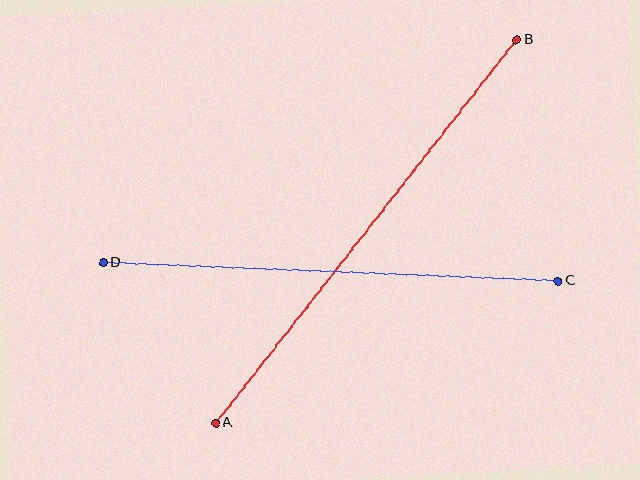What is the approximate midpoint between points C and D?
The midpoint is at approximately (330, 272) pixels.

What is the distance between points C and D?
The distance is approximately 455 pixels.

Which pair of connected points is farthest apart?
Points A and B are farthest apart.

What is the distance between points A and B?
The distance is approximately 487 pixels.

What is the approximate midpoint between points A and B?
The midpoint is at approximately (366, 231) pixels.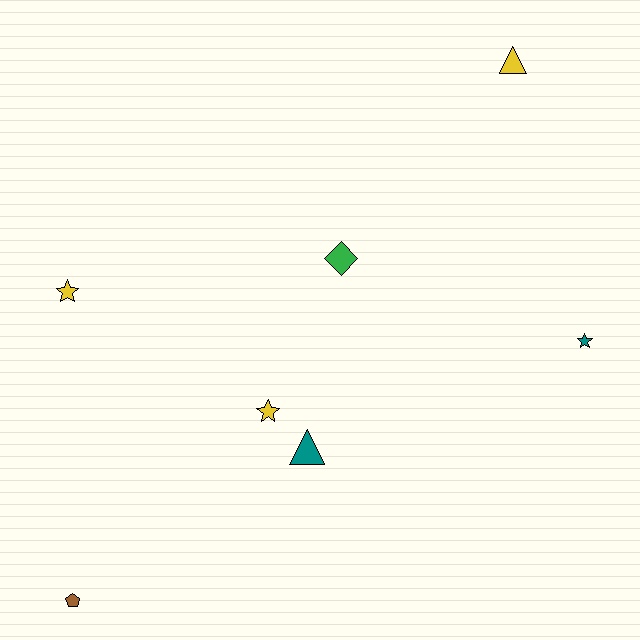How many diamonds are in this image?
There is 1 diamond.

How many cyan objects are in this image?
There are no cyan objects.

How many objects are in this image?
There are 7 objects.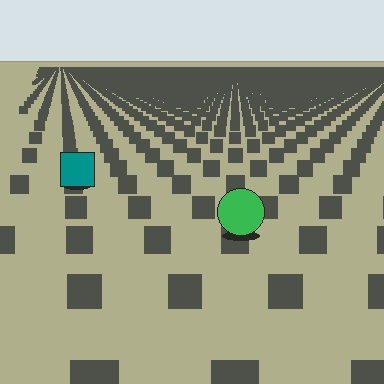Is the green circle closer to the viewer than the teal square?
Yes. The green circle is closer — you can tell from the texture gradient: the ground texture is coarser near it.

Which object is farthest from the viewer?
The teal square is farthest from the viewer. It appears smaller and the ground texture around it is denser.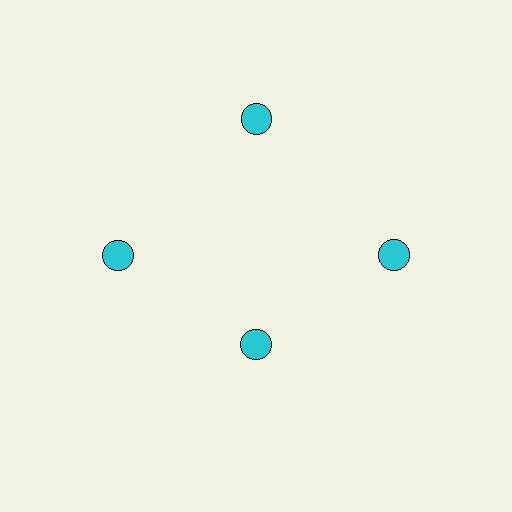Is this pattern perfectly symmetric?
No. The 4 cyan circles are arranged in a ring, but one element near the 6 o'clock position is pulled inward toward the center, breaking the 4-fold rotational symmetry.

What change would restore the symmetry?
The symmetry would be restored by moving it outward, back onto the ring so that all 4 circles sit at equal angles and equal distance from the center.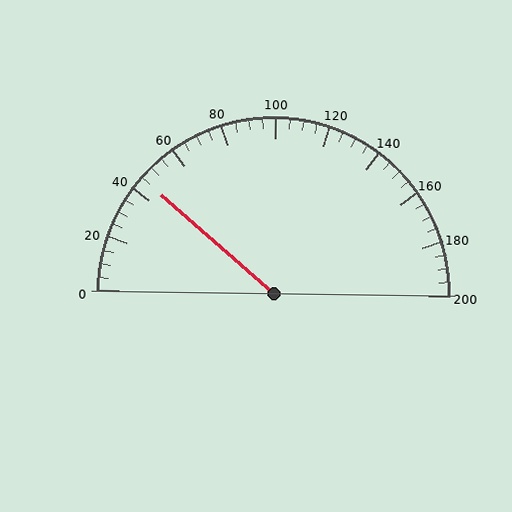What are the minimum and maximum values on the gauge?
The gauge ranges from 0 to 200.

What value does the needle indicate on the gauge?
The needle indicates approximately 45.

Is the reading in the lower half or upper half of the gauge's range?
The reading is in the lower half of the range (0 to 200).